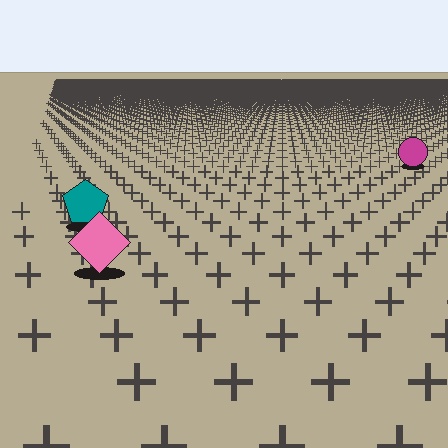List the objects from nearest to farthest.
From nearest to farthest: the pink diamond, the teal pentagon, the magenta circle.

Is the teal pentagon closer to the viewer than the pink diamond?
No. The pink diamond is closer — you can tell from the texture gradient: the ground texture is coarser near it.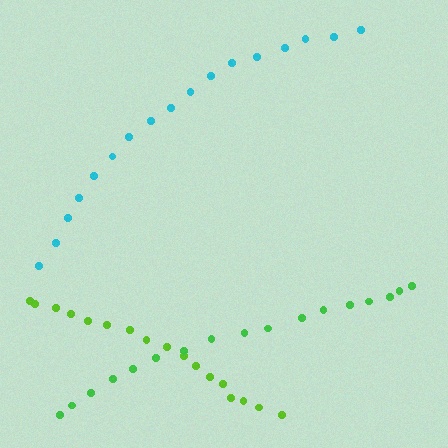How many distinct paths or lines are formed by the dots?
There are 3 distinct paths.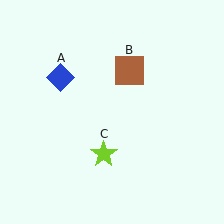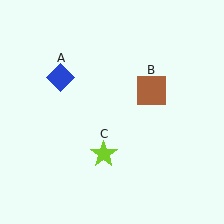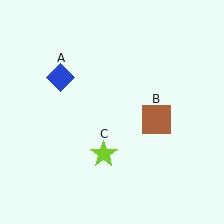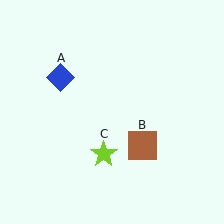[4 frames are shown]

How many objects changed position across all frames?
1 object changed position: brown square (object B).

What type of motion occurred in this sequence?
The brown square (object B) rotated clockwise around the center of the scene.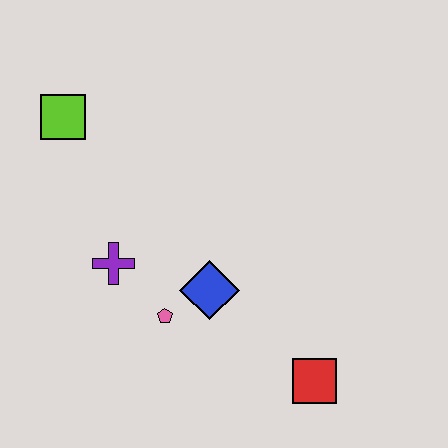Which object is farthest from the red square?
The lime square is farthest from the red square.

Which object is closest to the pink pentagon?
The blue diamond is closest to the pink pentagon.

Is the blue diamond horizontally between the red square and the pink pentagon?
Yes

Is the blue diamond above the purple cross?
No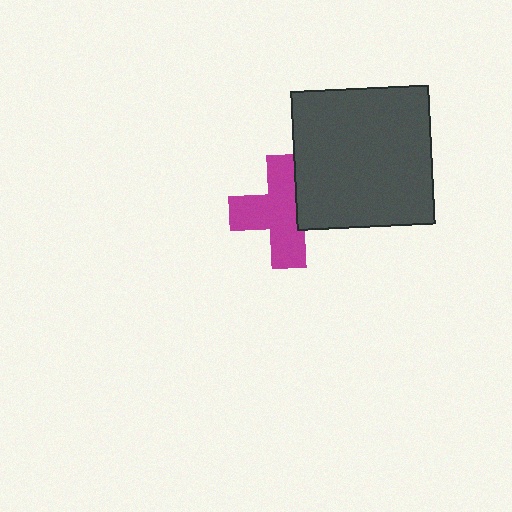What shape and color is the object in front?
The object in front is a dark gray square.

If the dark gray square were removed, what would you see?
You would see the complete magenta cross.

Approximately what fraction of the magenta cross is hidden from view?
Roughly 30% of the magenta cross is hidden behind the dark gray square.